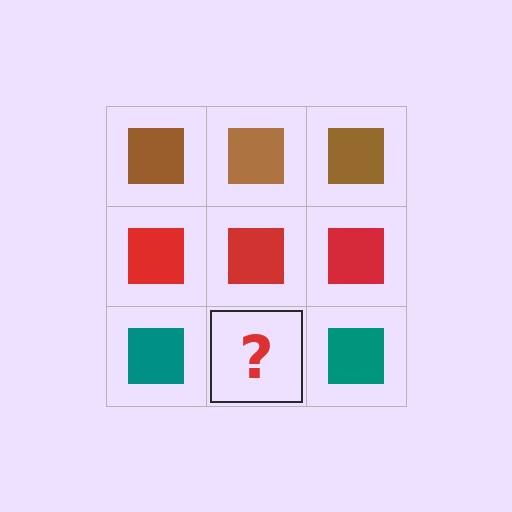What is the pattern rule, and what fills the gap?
The rule is that each row has a consistent color. The gap should be filled with a teal square.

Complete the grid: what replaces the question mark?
The question mark should be replaced with a teal square.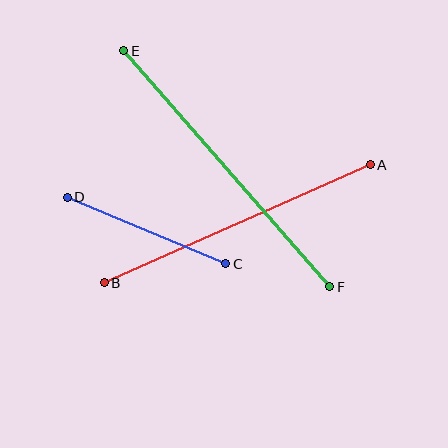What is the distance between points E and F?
The distance is approximately 313 pixels.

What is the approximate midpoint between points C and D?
The midpoint is at approximately (147, 230) pixels.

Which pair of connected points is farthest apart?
Points E and F are farthest apart.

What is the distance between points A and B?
The distance is approximately 291 pixels.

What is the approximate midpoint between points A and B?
The midpoint is at approximately (237, 224) pixels.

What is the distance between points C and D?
The distance is approximately 172 pixels.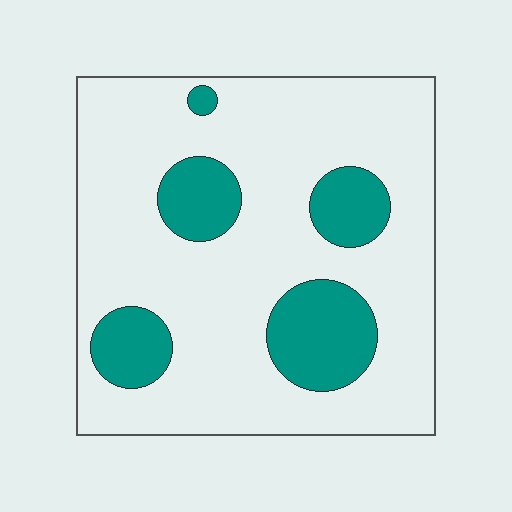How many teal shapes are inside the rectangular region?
5.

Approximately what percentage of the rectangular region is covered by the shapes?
Approximately 20%.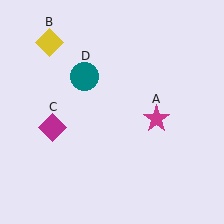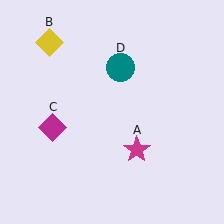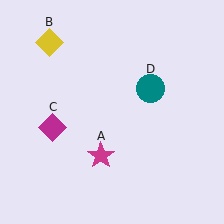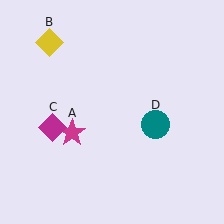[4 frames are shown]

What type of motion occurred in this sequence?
The magenta star (object A), teal circle (object D) rotated clockwise around the center of the scene.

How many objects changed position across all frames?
2 objects changed position: magenta star (object A), teal circle (object D).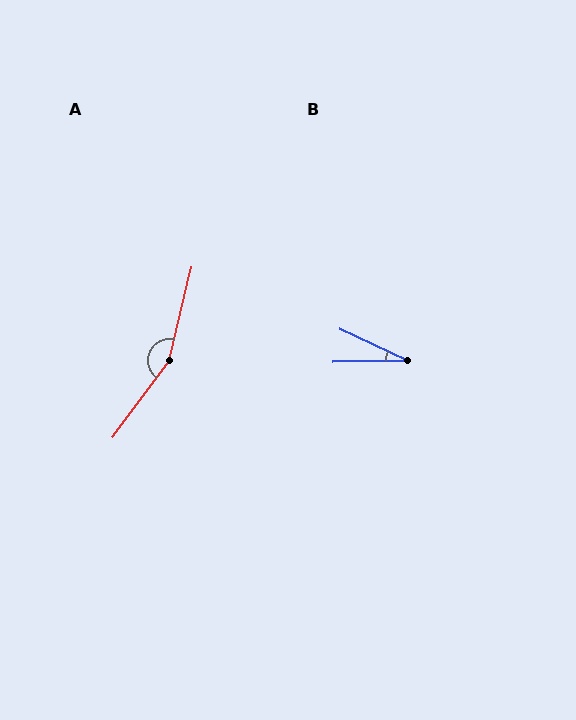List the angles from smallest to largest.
B (26°), A (157°).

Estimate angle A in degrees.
Approximately 157 degrees.